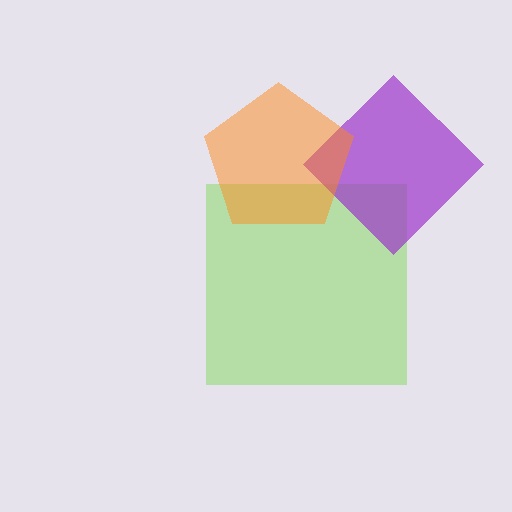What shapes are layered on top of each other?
The layered shapes are: a lime square, a purple diamond, an orange pentagon.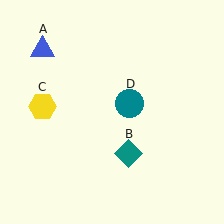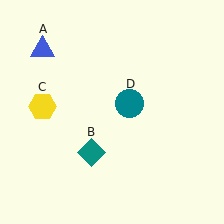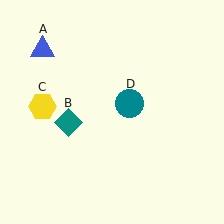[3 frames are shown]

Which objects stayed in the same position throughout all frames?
Blue triangle (object A) and yellow hexagon (object C) and teal circle (object D) remained stationary.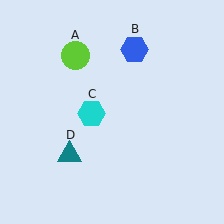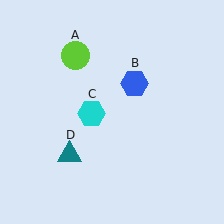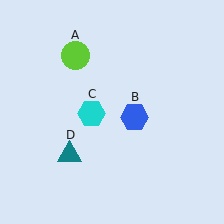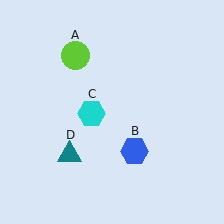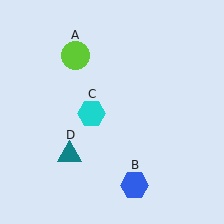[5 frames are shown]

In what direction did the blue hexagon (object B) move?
The blue hexagon (object B) moved down.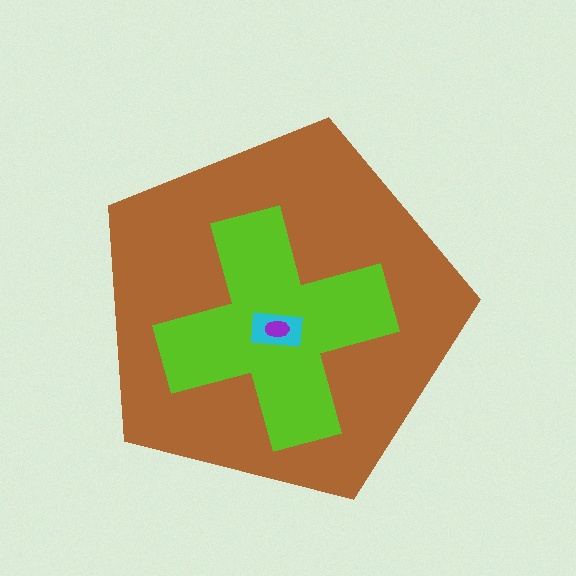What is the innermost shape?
The purple ellipse.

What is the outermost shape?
The brown pentagon.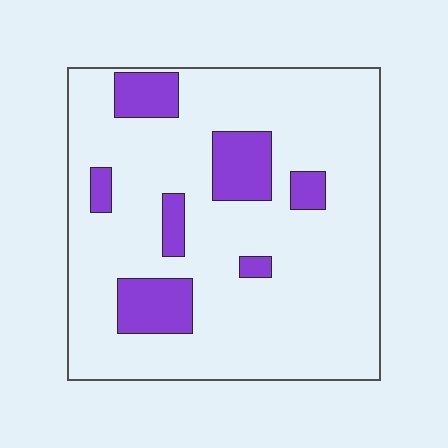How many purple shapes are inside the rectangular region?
7.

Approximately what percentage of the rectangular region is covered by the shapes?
Approximately 15%.